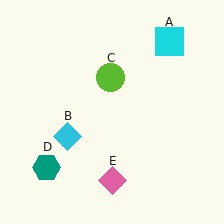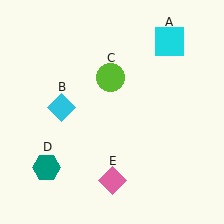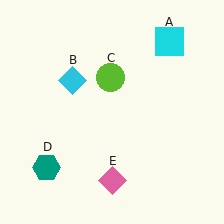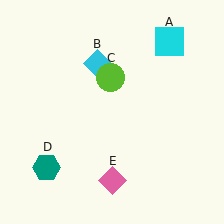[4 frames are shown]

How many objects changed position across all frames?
1 object changed position: cyan diamond (object B).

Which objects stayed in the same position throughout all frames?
Cyan square (object A) and lime circle (object C) and teal hexagon (object D) and pink diamond (object E) remained stationary.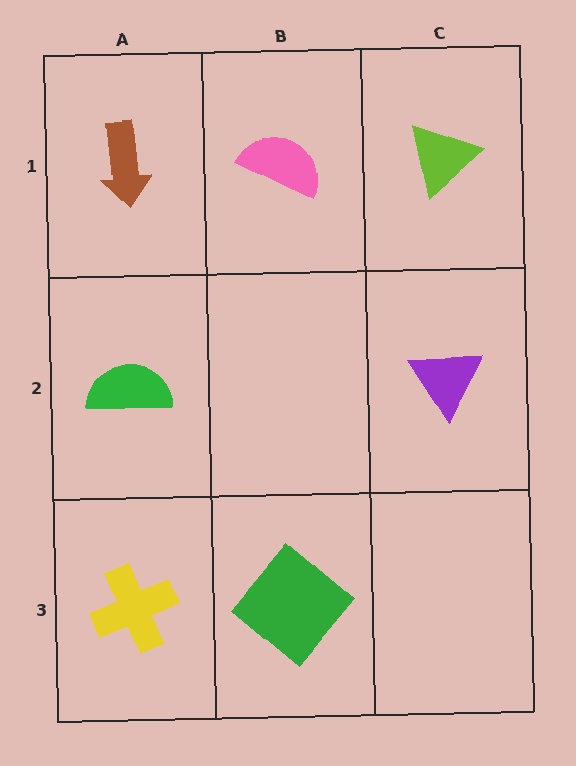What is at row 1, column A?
A brown arrow.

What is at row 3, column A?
A yellow cross.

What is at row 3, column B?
A green diamond.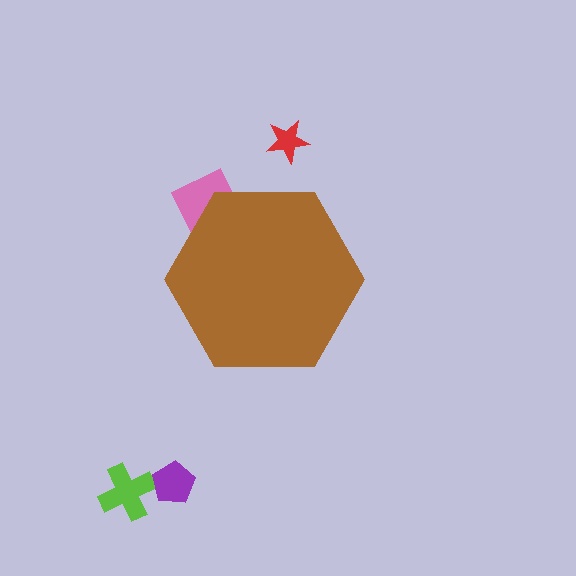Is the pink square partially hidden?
Yes, the pink square is partially hidden behind the brown hexagon.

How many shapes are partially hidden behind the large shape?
2 shapes are partially hidden.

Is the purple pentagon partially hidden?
No, the purple pentagon is fully visible.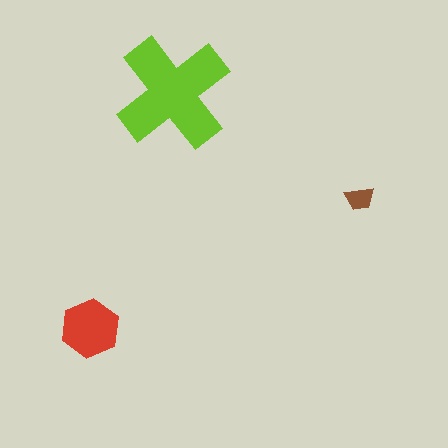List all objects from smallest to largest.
The brown trapezoid, the red hexagon, the lime cross.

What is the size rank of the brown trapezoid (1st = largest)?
3rd.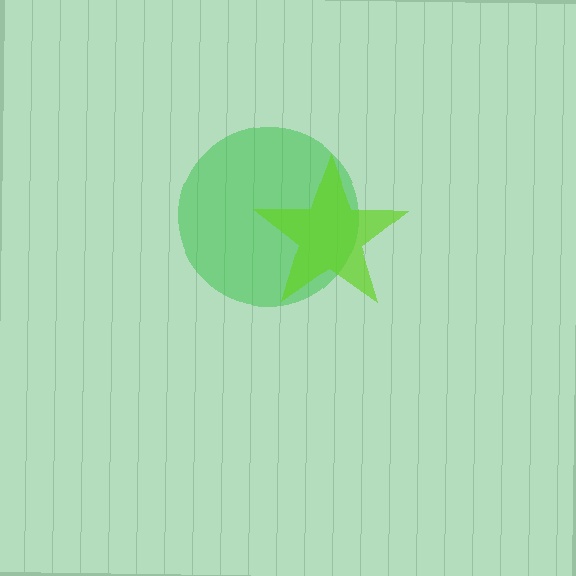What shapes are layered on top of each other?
The layered shapes are: a green circle, a lime star.